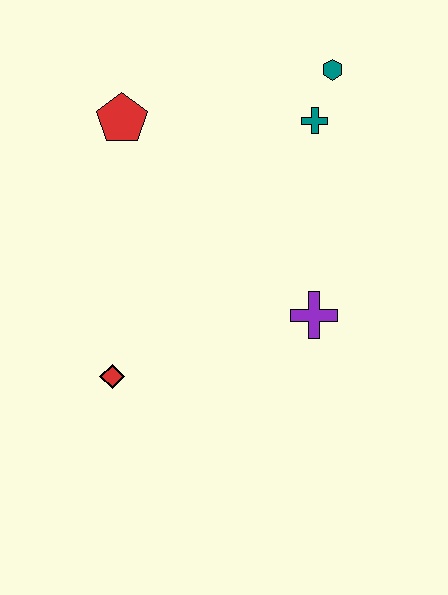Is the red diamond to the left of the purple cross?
Yes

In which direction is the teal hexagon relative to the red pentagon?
The teal hexagon is to the right of the red pentagon.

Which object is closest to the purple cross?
The teal cross is closest to the purple cross.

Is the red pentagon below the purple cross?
No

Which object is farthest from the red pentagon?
The purple cross is farthest from the red pentagon.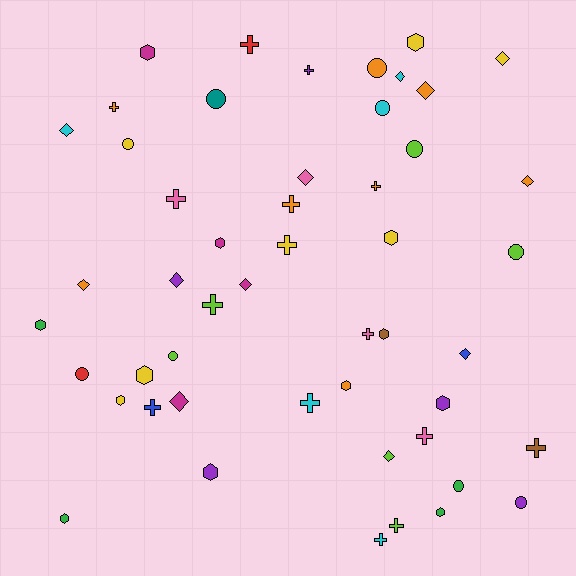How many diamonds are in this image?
There are 12 diamonds.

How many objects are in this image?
There are 50 objects.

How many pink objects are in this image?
There are 4 pink objects.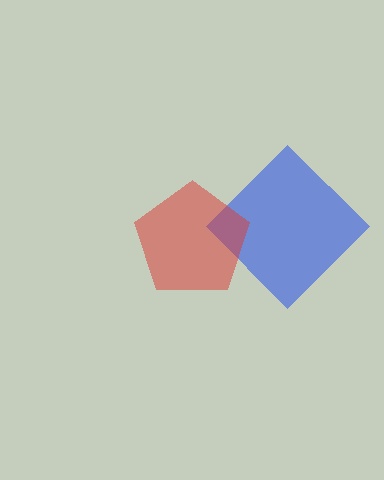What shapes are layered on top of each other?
The layered shapes are: a blue diamond, a red pentagon.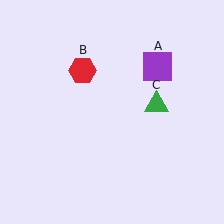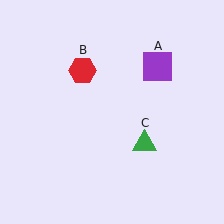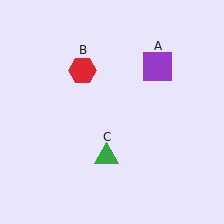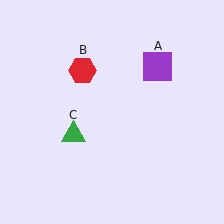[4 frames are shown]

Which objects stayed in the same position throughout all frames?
Purple square (object A) and red hexagon (object B) remained stationary.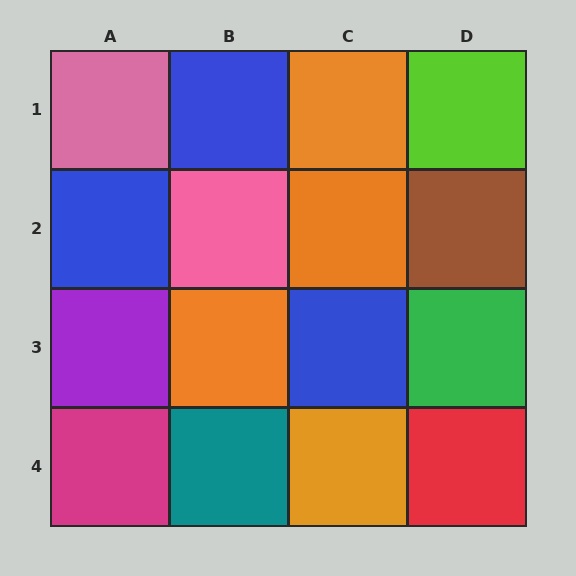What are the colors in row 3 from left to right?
Purple, orange, blue, green.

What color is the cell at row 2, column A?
Blue.